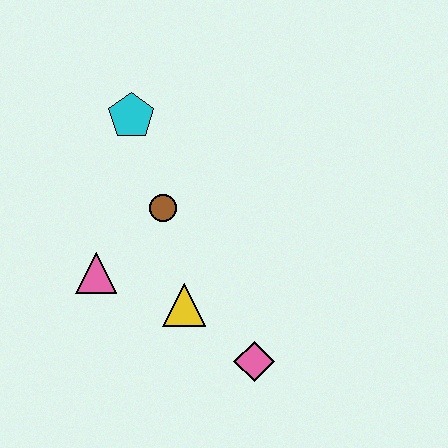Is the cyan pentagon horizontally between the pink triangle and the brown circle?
Yes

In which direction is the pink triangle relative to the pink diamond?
The pink triangle is to the left of the pink diamond.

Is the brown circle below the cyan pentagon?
Yes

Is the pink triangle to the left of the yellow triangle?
Yes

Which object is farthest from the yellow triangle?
The cyan pentagon is farthest from the yellow triangle.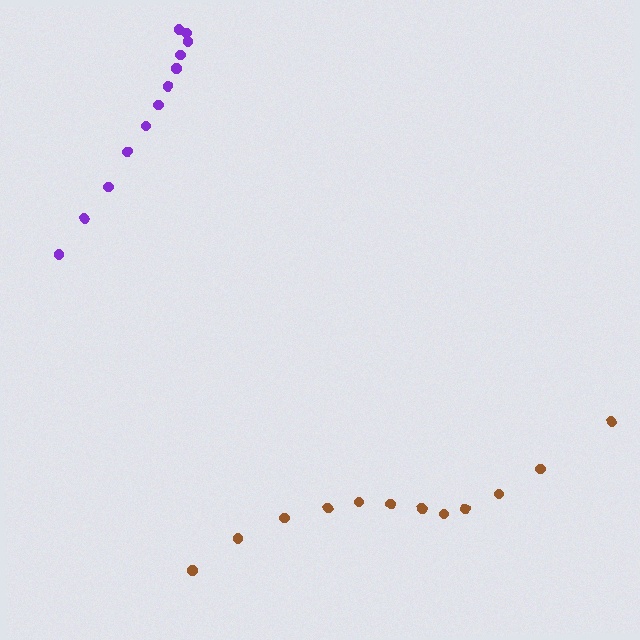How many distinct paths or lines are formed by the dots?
There are 2 distinct paths.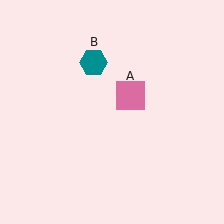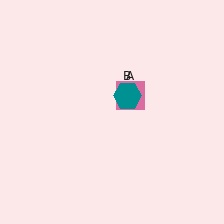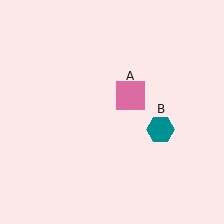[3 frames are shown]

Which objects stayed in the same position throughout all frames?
Pink square (object A) remained stationary.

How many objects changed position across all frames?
1 object changed position: teal hexagon (object B).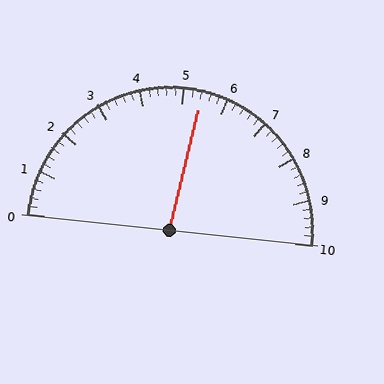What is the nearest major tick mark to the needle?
The nearest major tick mark is 5.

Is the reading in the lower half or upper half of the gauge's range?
The reading is in the upper half of the range (0 to 10).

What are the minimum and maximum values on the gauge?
The gauge ranges from 0 to 10.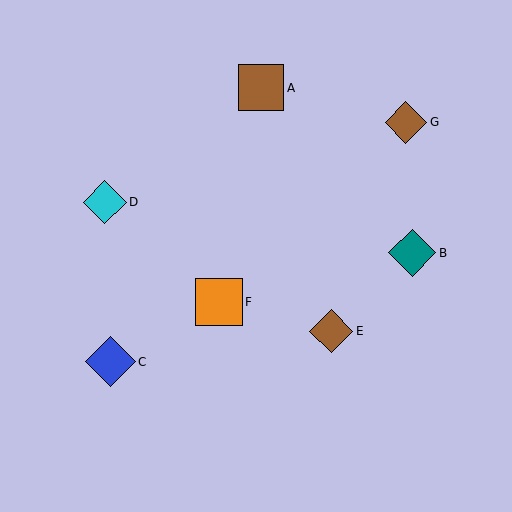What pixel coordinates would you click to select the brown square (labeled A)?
Click at (261, 88) to select the brown square A.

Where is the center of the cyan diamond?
The center of the cyan diamond is at (105, 202).